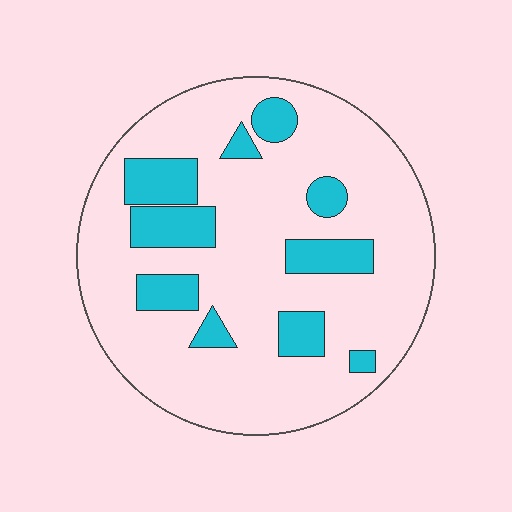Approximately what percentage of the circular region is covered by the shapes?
Approximately 20%.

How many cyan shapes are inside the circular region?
10.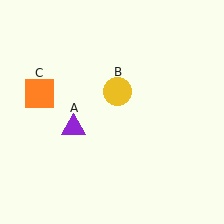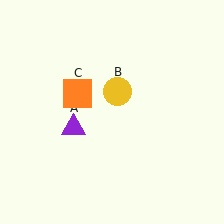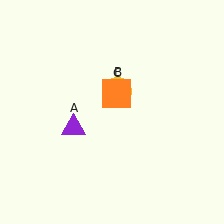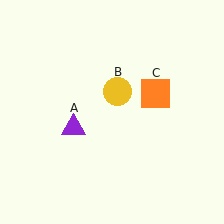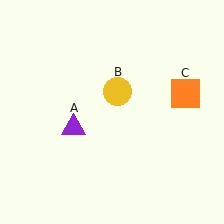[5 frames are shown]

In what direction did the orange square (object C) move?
The orange square (object C) moved right.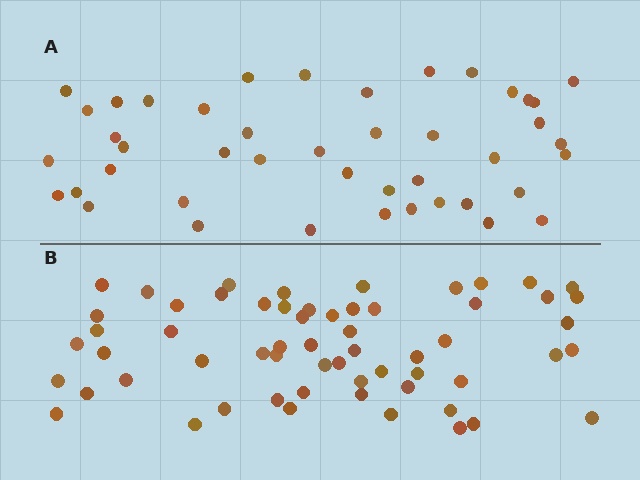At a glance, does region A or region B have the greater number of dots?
Region B (the bottom region) has more dots.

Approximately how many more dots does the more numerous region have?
Region B has approximately 15 more dots than region A.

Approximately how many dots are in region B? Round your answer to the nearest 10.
About 60 dots.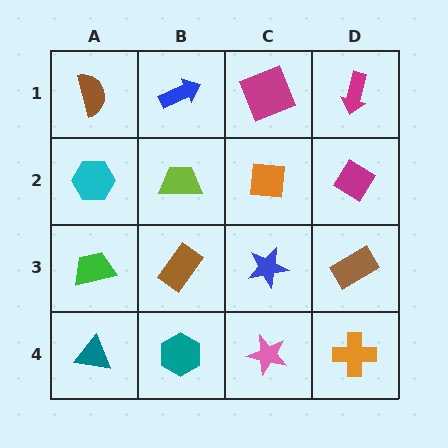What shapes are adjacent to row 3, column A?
A cyan hexagon (row 2, column A), a teal triangle (row 4, column A), a brown rectangle (row 3, column B).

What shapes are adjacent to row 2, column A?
A brown semicircle (row 1, column A), a green trapezoid (row 3, column A), a lime trapezoid (row 2, column B).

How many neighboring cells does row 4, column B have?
3.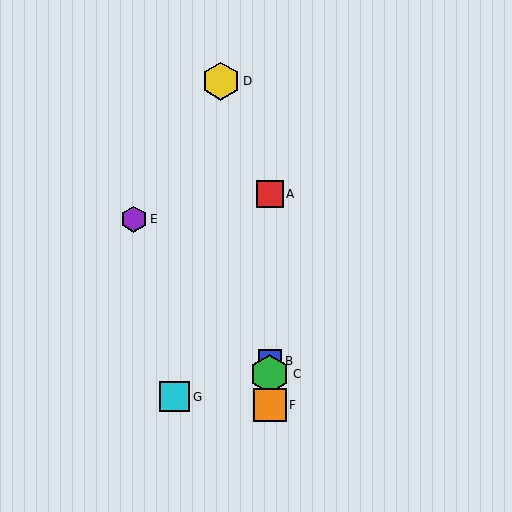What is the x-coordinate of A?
Object A is at x≈270.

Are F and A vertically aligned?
Yes, both are at x≈270.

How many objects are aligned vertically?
4 objects (A, B, C, F) are aligned vertically.